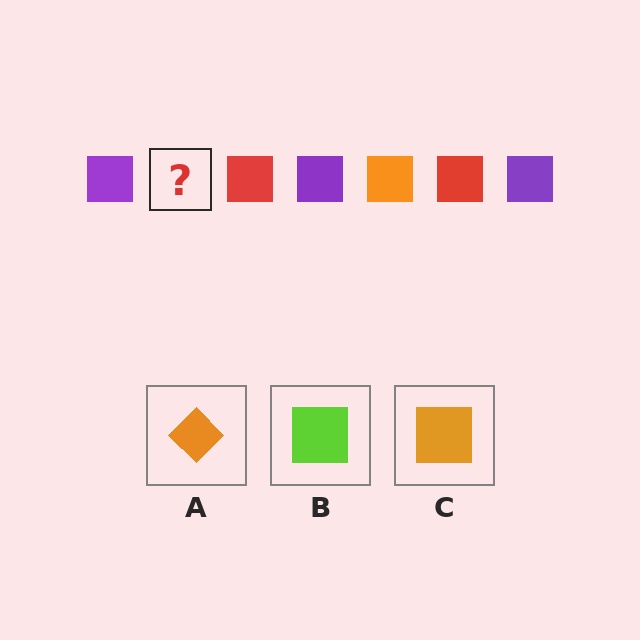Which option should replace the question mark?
Option C.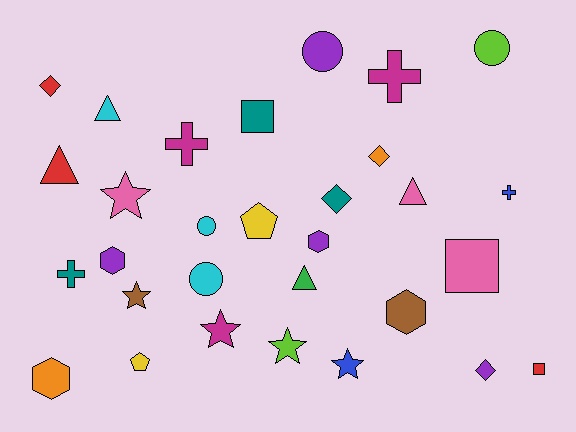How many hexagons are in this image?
There are 4 hexagons.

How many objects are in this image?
There are 30 objects.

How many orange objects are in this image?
There are 2 orange objects.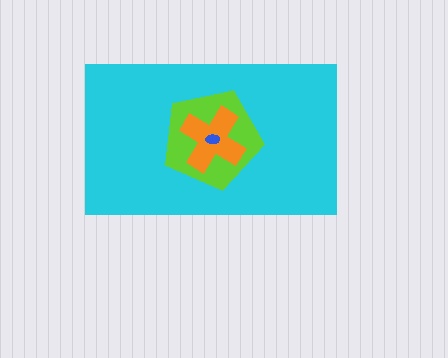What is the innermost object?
The blue ellipse.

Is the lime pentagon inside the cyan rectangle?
Yes.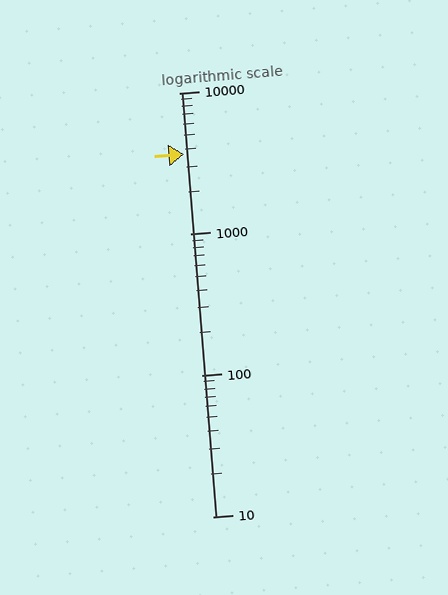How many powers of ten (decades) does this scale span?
The scale spans 3 decades, from 10 to 10000.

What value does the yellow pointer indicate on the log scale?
The pointer indicates approximately 3700.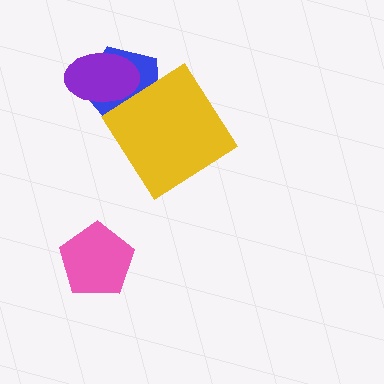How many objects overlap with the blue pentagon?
2 objects overlap with the blue pentagon.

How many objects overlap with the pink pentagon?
0 objects overlap with the pink pentagon.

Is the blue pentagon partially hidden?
Yes, it is partially covered by another shape.